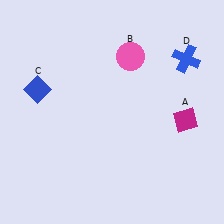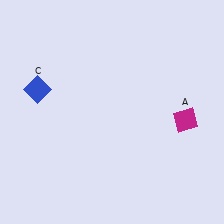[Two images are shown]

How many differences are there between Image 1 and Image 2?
There are 2 differences between the two images.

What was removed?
The pink circle (B), the blue cross (D) were removed in Image 2.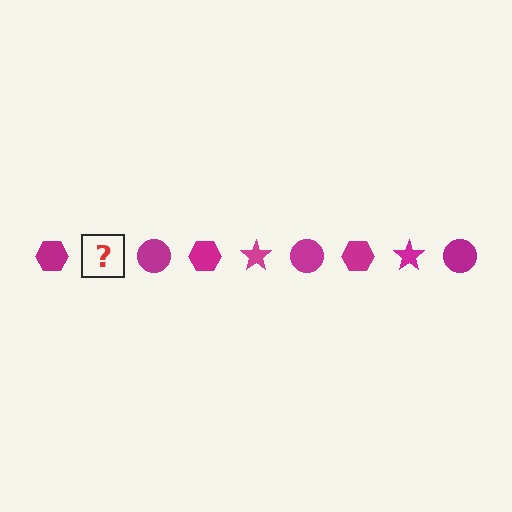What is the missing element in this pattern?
The missing element is a magenta star.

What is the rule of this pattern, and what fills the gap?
The rule is that the pattern cycles through hexagon, star, circle shapes in magenta. The gap should be filled with a magenta star.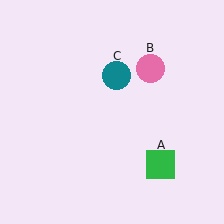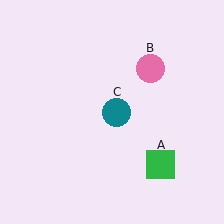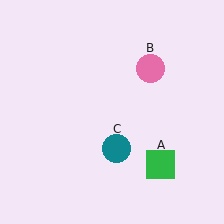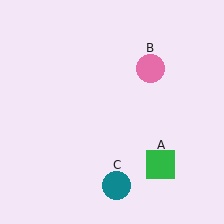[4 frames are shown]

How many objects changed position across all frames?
1 object changed position: teal circle (object C).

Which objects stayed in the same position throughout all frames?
Green square (object A) and pink circle (object B) remained stationary.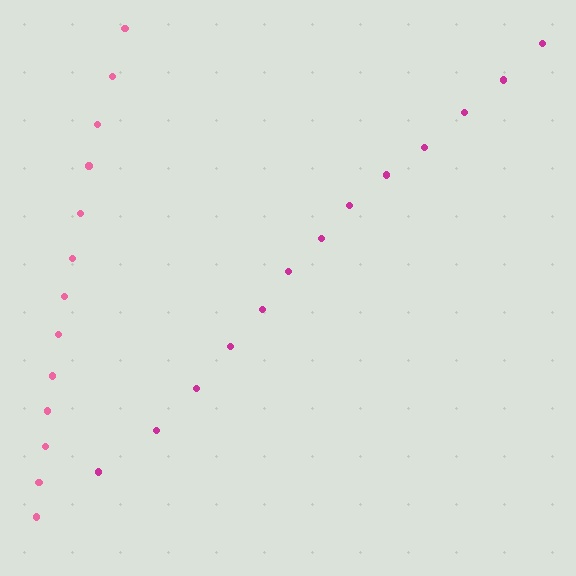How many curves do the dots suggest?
There are 2 distinct paths.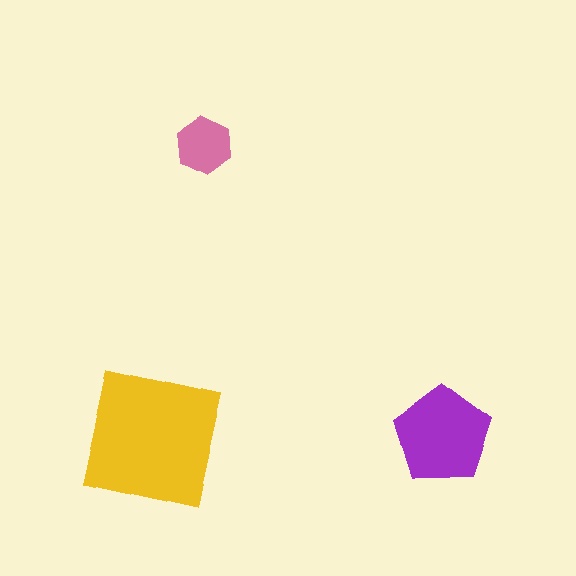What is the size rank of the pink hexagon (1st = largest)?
3rd.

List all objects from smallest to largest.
The pink hexagon, the purple pentagon, the yellow square.